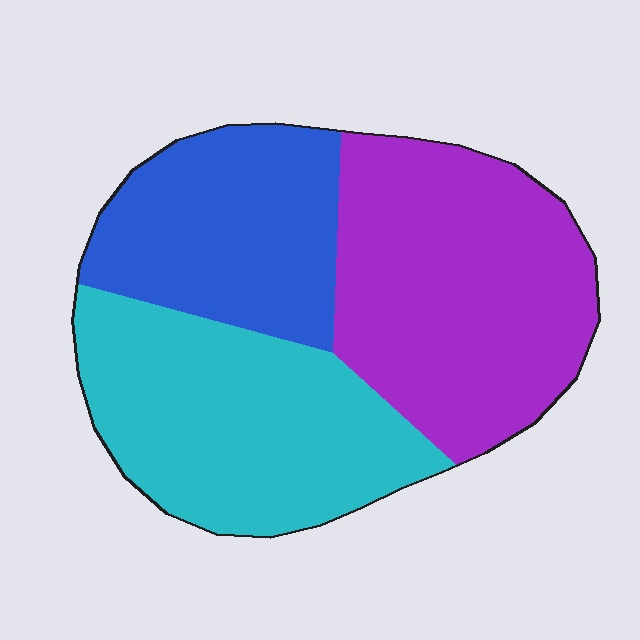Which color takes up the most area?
Purple, at roughly 40%.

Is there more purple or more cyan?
Purple.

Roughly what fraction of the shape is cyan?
Cyan covers about 35% of the shape.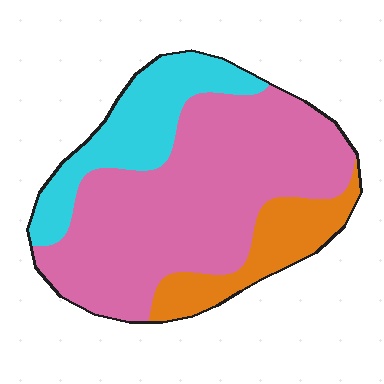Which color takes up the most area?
Pink, at roughly 65%.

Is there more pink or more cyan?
Pink.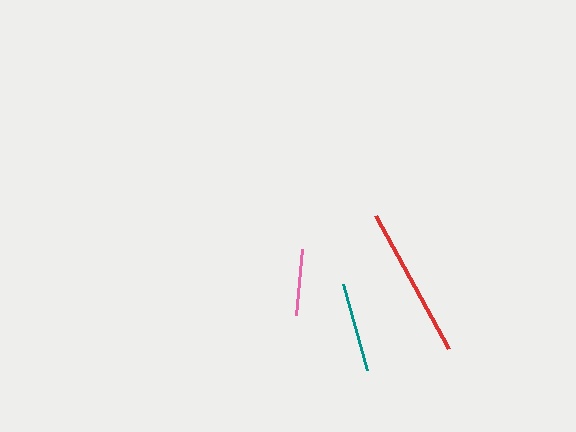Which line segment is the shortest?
The pink line is the shortest at approximately 66 pixels.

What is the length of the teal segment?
The teal segment is approximately 88 pixels long.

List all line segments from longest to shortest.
From longest to shortest: red, teal, pink.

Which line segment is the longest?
The red line is the longest at approximately 152 pixels.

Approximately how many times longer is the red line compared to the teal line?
The red line is approximately 1.7 times the length of the teal line.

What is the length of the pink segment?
The pink segment is approximately 66 pixels long.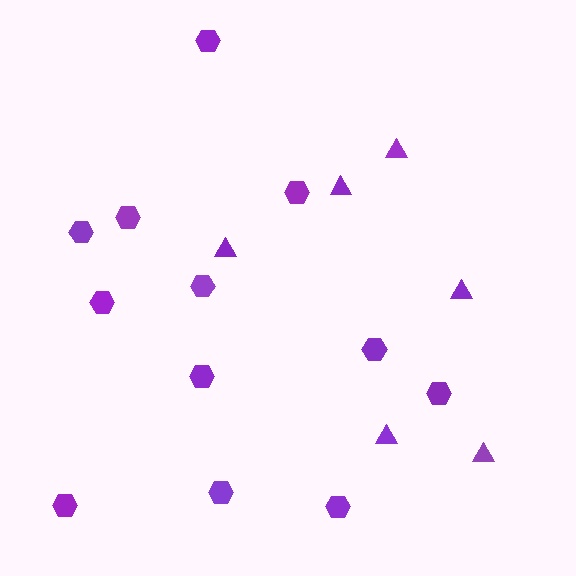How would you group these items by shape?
There are 2 groups: one group of hexagons (12) and one group of triangles (6).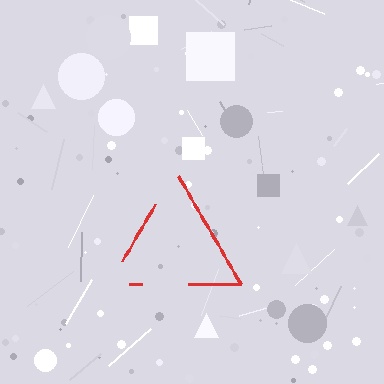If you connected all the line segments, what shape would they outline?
They would outline a triangle.